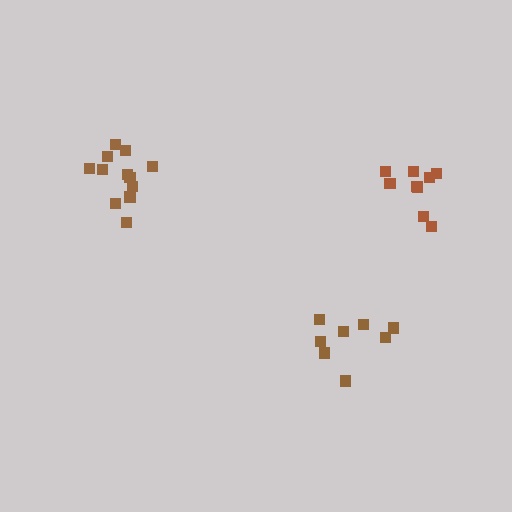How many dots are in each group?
Group 1: 8 dots, Group 2: 12 dots, Group 3: 9 dots (29 total).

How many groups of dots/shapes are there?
There are 3 groups.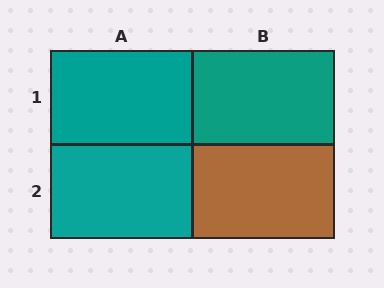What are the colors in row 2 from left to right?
Teal, brown.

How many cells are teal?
3 cells are teal.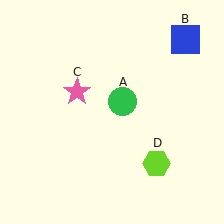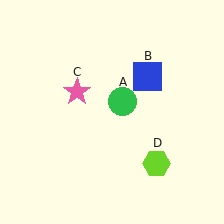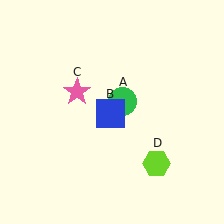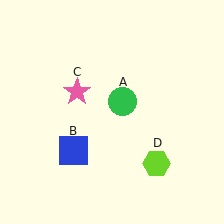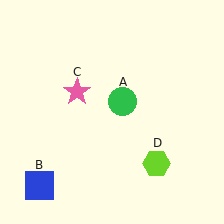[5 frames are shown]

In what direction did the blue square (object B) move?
The blue square (object B) moved down and to the left.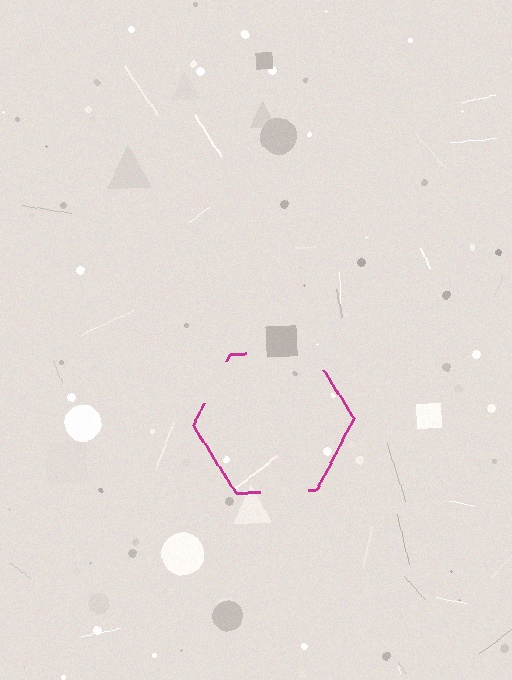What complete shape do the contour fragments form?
The contour fragments form a hexagon.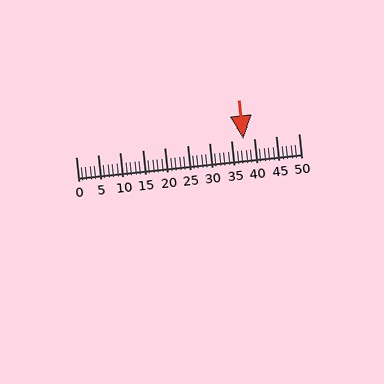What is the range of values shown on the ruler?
The ruler shows values from 0 to 50.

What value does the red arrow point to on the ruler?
The red arrow points to approximately 38.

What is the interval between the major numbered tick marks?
The major tick marks are spaced 5 units apart.